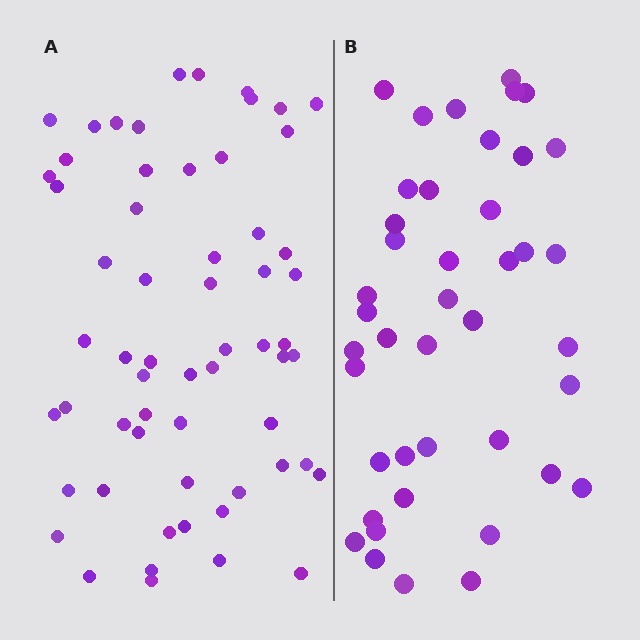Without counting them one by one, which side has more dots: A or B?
Region A (the left region) has more dots.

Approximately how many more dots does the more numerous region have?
Region A has approximately 20 more dots than region B.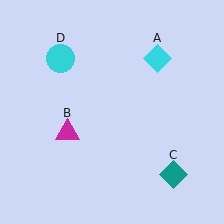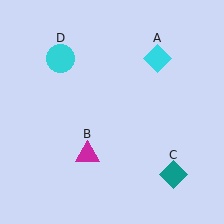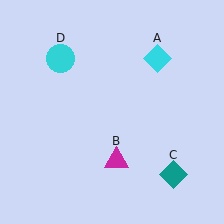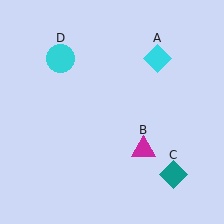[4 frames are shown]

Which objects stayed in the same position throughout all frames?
Cyan diamond (object A) and teal diamond (object C) and cyan circle (object D) remained stationary.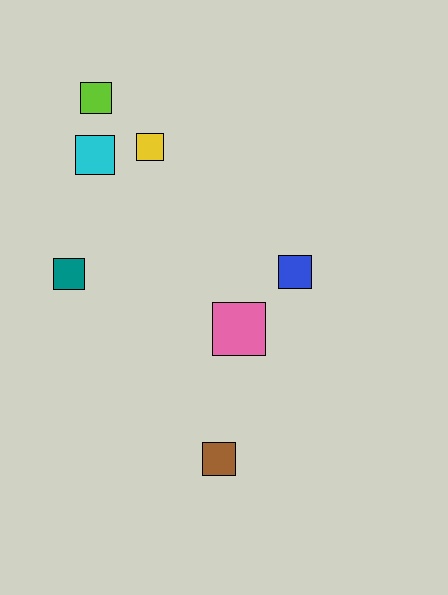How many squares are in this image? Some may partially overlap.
There are 7 squares.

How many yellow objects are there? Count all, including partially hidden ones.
There is 1 yellow object.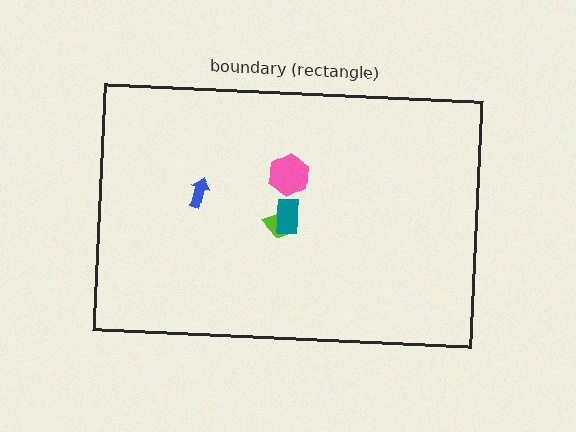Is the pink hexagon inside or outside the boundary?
Inside.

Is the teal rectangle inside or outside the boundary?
Inside.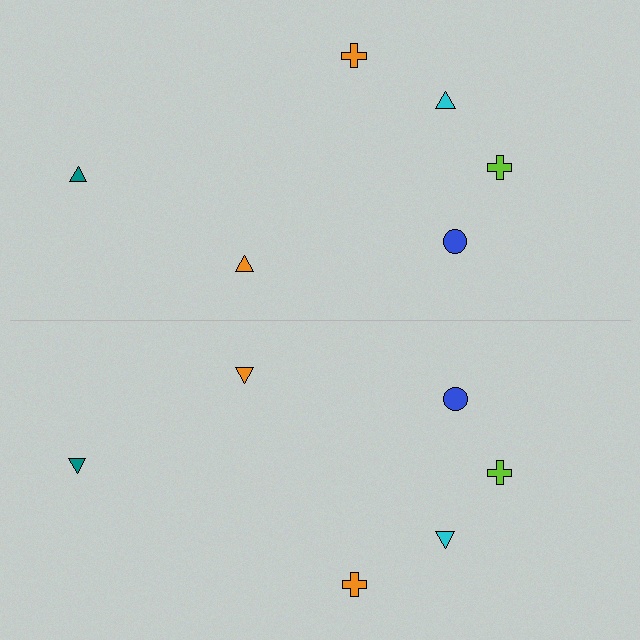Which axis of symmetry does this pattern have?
The pattern has a horizontal axis of symmetry running through the center of the image.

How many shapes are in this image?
There are 12 shapes in this image.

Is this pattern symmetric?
Yes, this pattern has bilateral (reflection) symmetry.